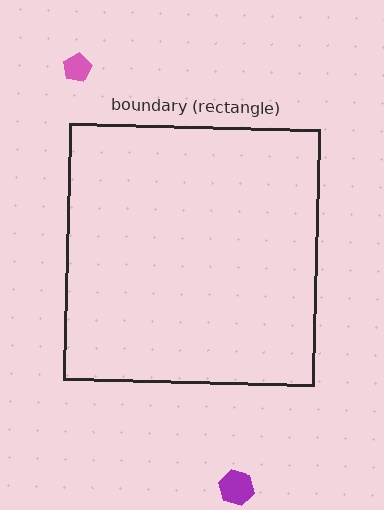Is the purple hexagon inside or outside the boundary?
Outside.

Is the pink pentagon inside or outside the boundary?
Outside.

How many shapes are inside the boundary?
0 inside, 2 outside.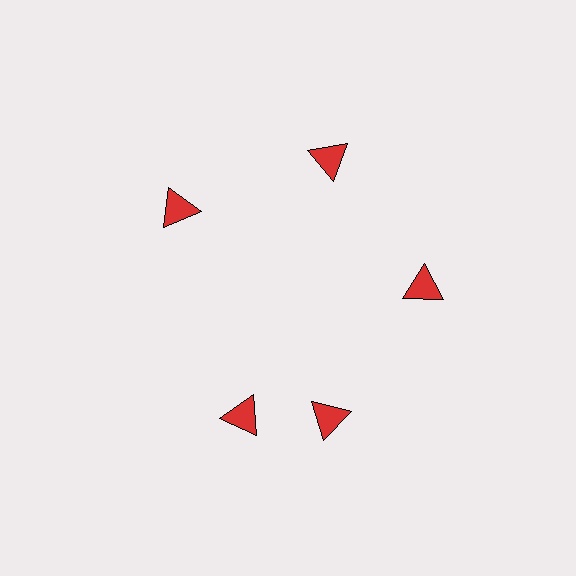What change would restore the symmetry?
The symmetry would be restored by rotating it back into even spacing with its neighbors so that all 5 triangles sit at equal angles and equal distance from the center.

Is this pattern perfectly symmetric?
No. The 5 red triangles are arranged in a ring, but one element near the 8 o'clock position is rotated out of alignment along the ring, breaking the 5-fold rotational symmetry.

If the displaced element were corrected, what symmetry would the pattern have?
It would have 5-fold rotational symmetry — the pattern would map onto itself every 72 degrees.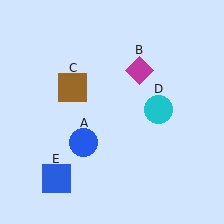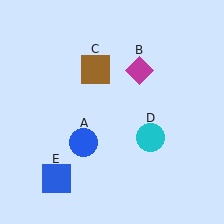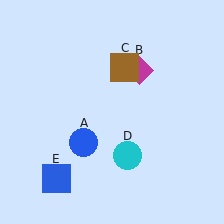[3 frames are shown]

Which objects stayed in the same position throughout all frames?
Blue circle (object A) and magenta diamond (object B) and blue square (object E) remained stationary.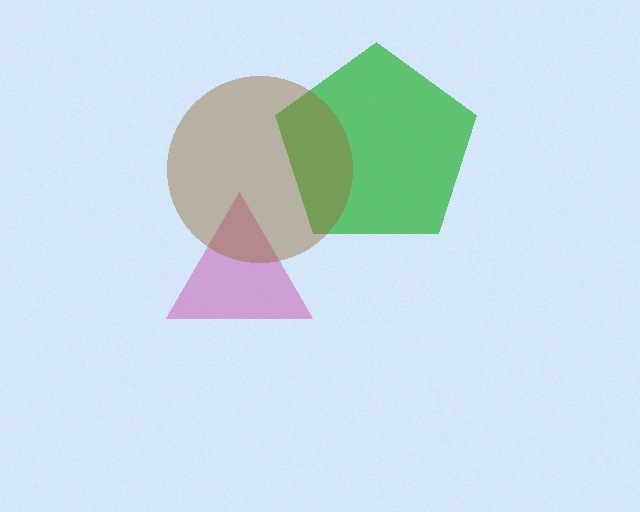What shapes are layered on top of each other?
The layered shapes are: a green pentagon, a magenta triangle, a brown circle.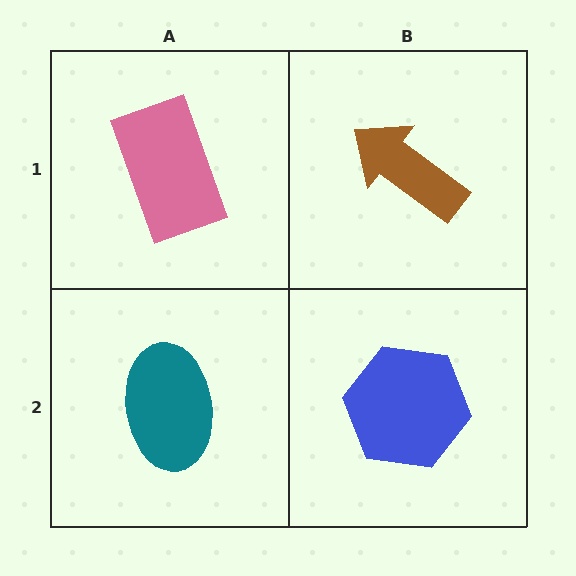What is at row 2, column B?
A blue hexagon.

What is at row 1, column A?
A pink rectangle.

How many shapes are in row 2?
2 shapes.